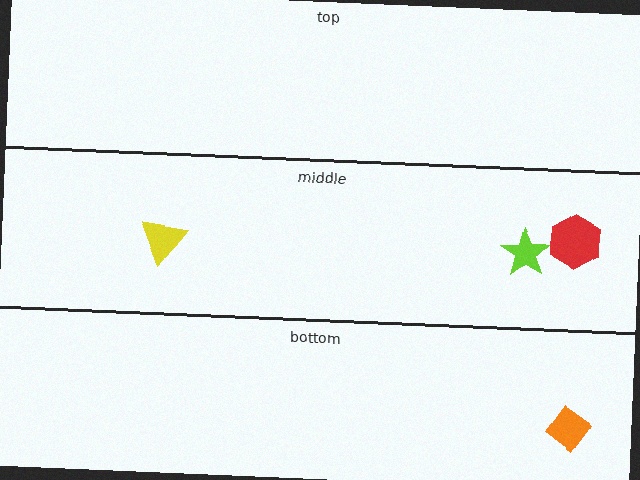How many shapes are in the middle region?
3.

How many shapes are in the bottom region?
1.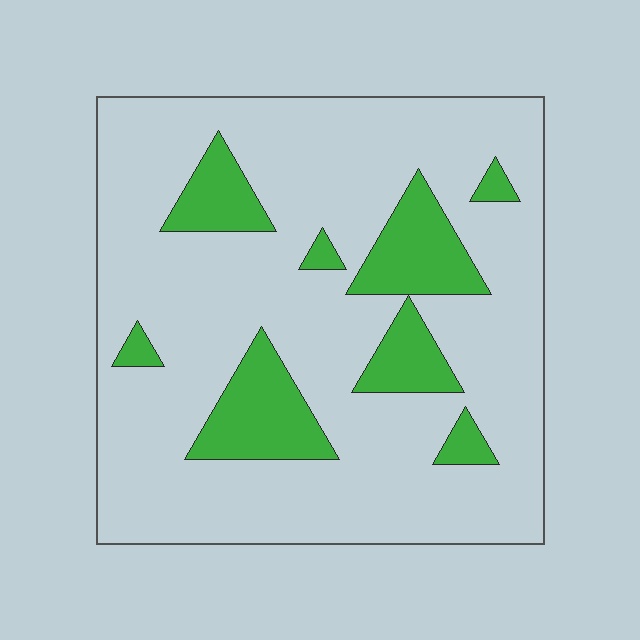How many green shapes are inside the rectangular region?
8.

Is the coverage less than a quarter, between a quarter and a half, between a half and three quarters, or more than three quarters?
Less than a quarter.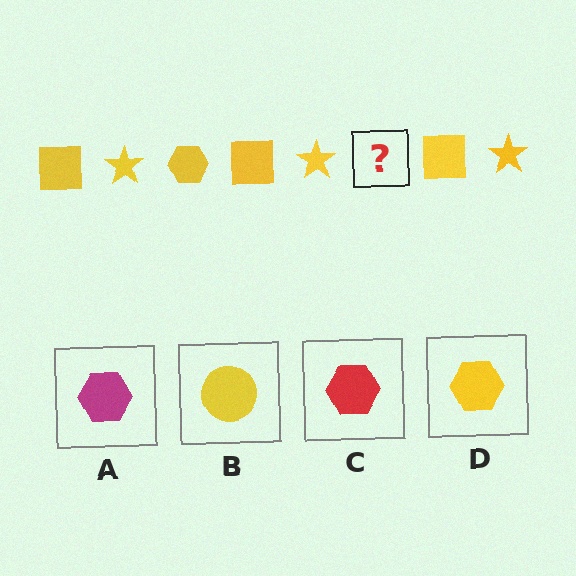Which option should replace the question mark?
Option D.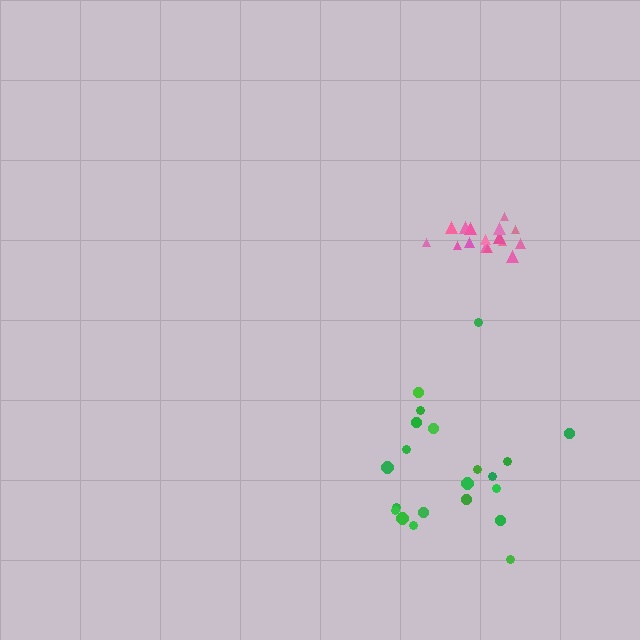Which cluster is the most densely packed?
Pink.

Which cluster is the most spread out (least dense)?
Green.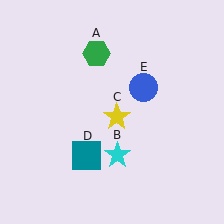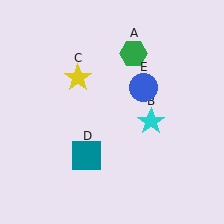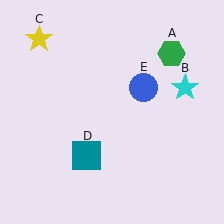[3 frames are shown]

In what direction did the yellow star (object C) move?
The yellow star (object C) moved up and to the left.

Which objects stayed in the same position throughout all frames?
Teal square (object D) and blue circle (object E) remained stationary.